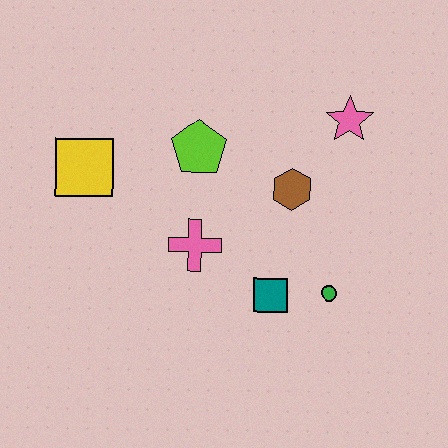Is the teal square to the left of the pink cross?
No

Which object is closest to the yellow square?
The lime pentagon is closest to the yellow square.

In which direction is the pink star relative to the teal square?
The pink star is above the teal square.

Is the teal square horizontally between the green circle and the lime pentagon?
Yes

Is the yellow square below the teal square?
No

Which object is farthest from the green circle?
The yellow square is farthest from the green circle.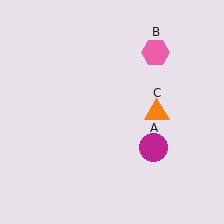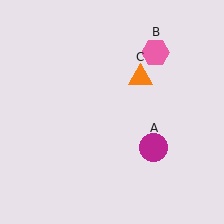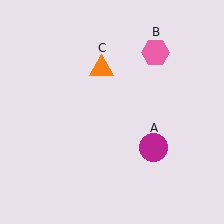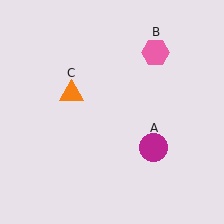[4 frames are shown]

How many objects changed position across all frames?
1 object changed position: orange triangle (object C).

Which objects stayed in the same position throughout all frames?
Magenta circle (object A) and pink hexagon (object B) remained stationary.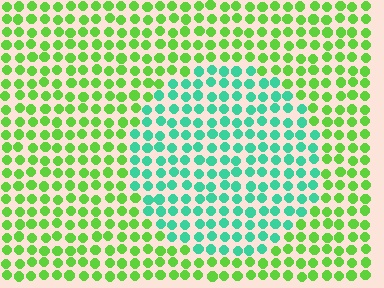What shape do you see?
I see a circle.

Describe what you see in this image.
The image is filled with small lime elements in a uniform arrangement. A circle-shaped region is visible where the elements are tinted to a slightly different hue, forming a subtle color boundary.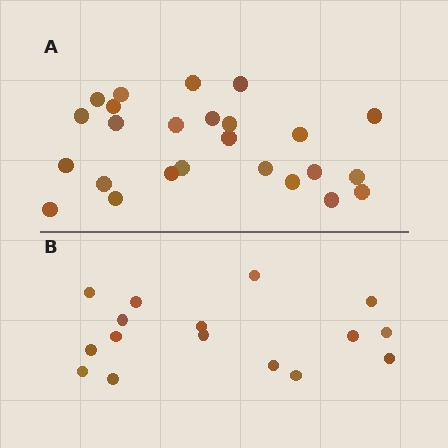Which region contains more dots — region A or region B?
Region A (the top region) has more dots.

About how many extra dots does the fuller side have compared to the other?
Region A has roughly 8 or so more dots than region B.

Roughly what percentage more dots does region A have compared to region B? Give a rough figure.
About 55% more.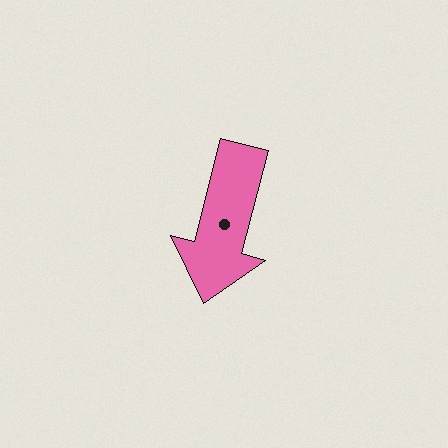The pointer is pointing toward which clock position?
Roughly 6 o'clock.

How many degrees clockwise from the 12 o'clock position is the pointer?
Approximately 194 degrees.